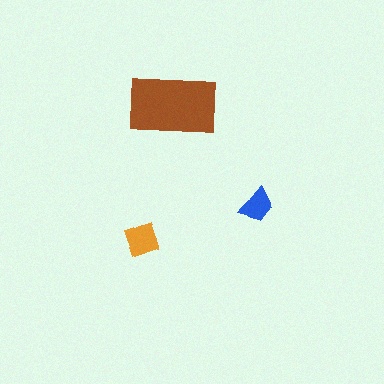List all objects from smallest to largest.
The blue trapezoid, the orange diamond, the brown rectangle.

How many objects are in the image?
There are 3 objects in the image.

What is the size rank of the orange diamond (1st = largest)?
2nd.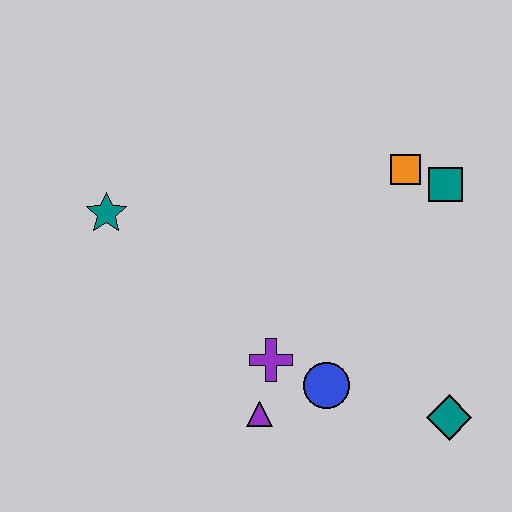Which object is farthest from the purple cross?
The teal square is farthest from the purple cross.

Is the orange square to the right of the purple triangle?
Yes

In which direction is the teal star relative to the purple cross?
The teal star is to the left of the purple cross.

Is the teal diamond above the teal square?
No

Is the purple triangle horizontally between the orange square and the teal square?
No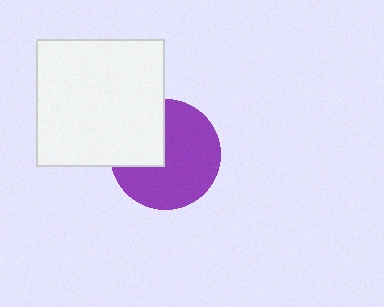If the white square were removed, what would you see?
You would see the complete purple circle.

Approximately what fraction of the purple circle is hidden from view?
Roughly 32% of the purple circle is hidden behind the white square.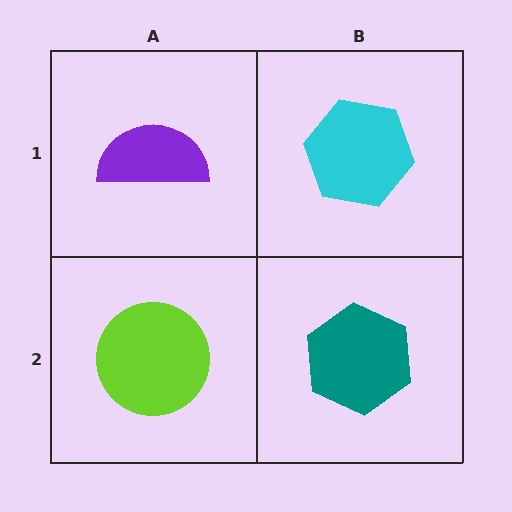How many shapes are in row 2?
2 shapes.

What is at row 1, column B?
A cyan hexagon.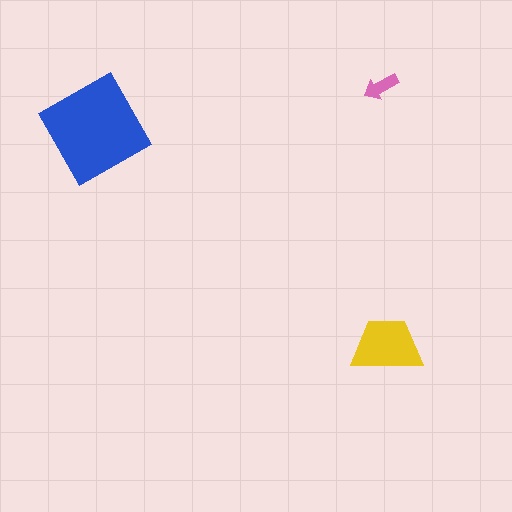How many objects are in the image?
There are 3 objects in the image.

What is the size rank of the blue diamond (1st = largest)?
1st.